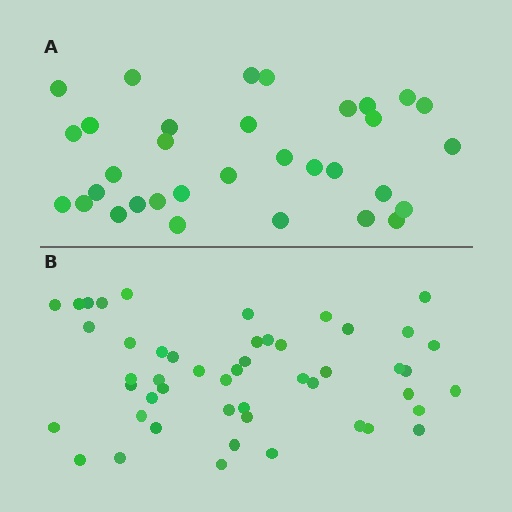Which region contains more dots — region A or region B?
Region B (the bottom region) has more dots.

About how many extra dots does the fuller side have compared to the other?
Region B has approximately 15 more dots than region A.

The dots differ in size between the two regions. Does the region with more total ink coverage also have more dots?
No. Region A has more total ink coverage because its dots are larger, but region B actually contains more individual dots. Total area can be misleading — the number of items is what matters here.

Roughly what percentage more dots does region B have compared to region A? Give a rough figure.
About 50% more.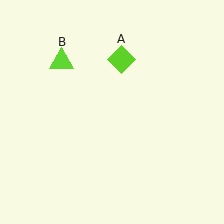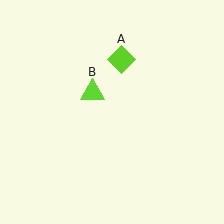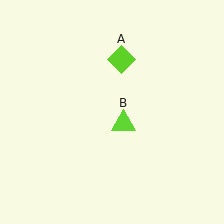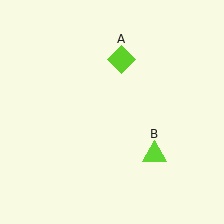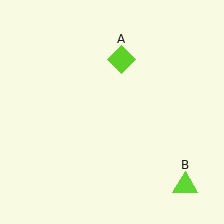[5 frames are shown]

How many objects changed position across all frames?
1 object changed position: lime triangle (object B).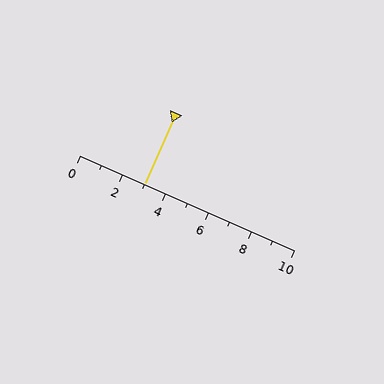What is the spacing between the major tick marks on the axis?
The major ticks are spaced 2 apart.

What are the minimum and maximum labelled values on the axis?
The axis runs from 0 to 10.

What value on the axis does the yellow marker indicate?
The marker indicates approximately 3.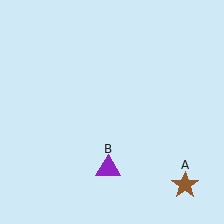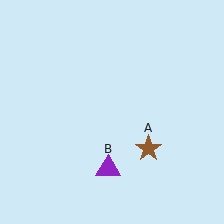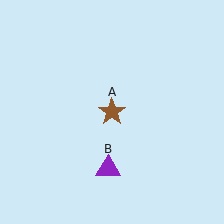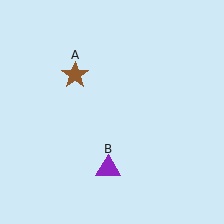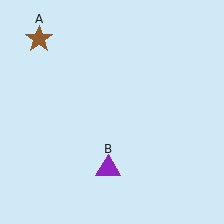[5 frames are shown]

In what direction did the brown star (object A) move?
The brown star (object A) moved up and to the left.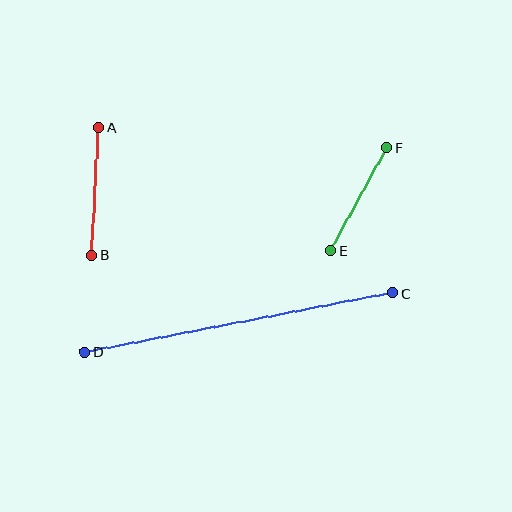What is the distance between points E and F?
The distance is approximately 117 pixels.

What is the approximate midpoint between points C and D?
The midpoint is at approximately (239, 322) pixels.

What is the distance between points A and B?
The distance is approximately 128 pixels.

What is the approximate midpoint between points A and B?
The midpoint is at approximately (95, 191) pixels.